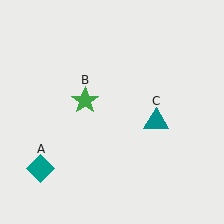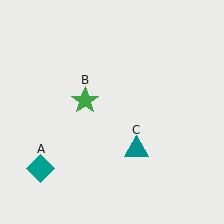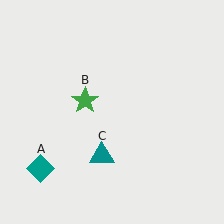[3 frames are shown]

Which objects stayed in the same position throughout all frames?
Teal diamond (object A) and green star (object B) remained stationary.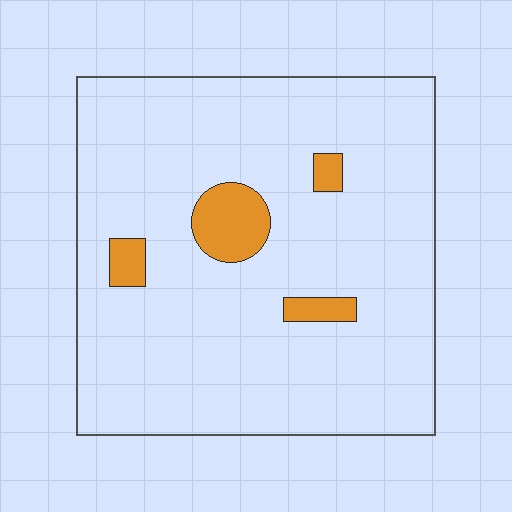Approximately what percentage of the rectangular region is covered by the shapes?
Approximately 10%.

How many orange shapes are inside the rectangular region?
4.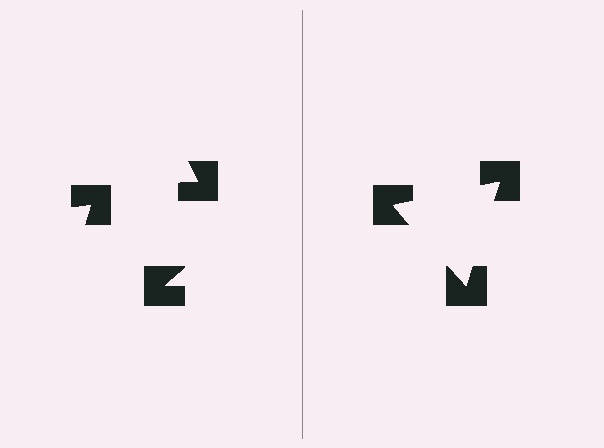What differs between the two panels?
The notched squares are positioned identically on both sides; only the wedge orientations differ. On the right they align to a triangle; on the left they are misaligned.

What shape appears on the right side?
An illusory triangle.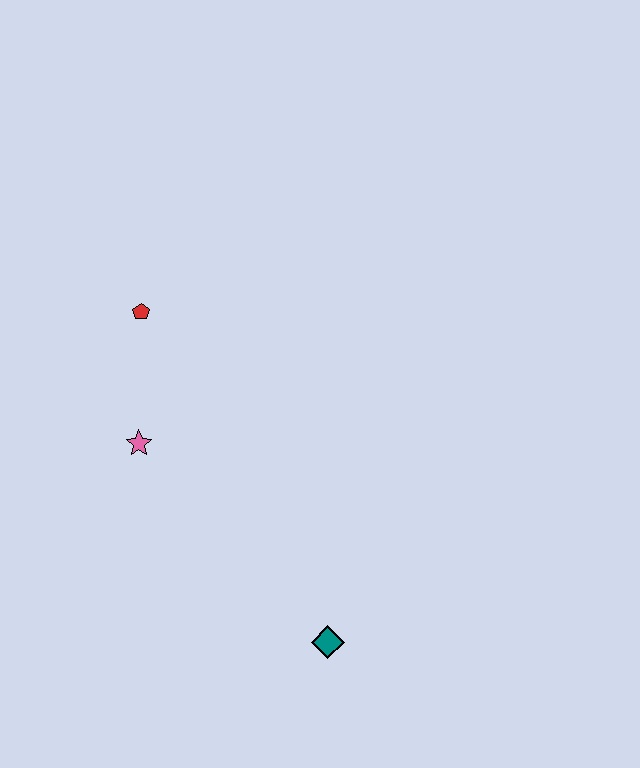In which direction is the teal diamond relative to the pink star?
The teal diamond is below the pink star.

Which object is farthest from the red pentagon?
The teal diamond is farthest from the red pentagon.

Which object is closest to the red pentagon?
The pink star is closest to the red pentagon.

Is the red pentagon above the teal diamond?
Yes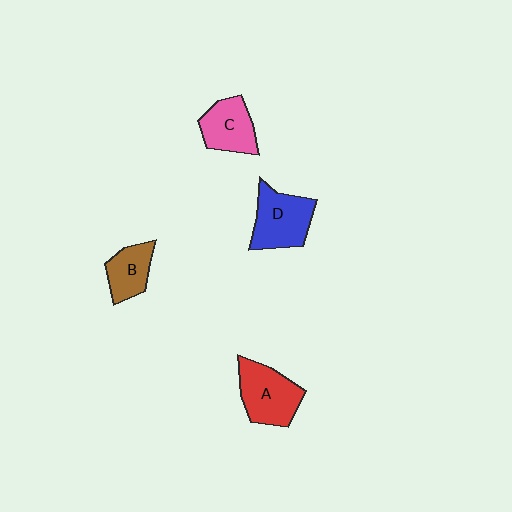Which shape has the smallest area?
Shape B (brown).